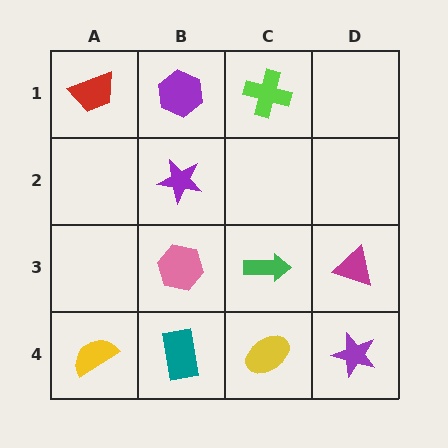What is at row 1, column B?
A purple hexagon.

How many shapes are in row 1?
3 shapes.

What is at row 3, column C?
A green arrow.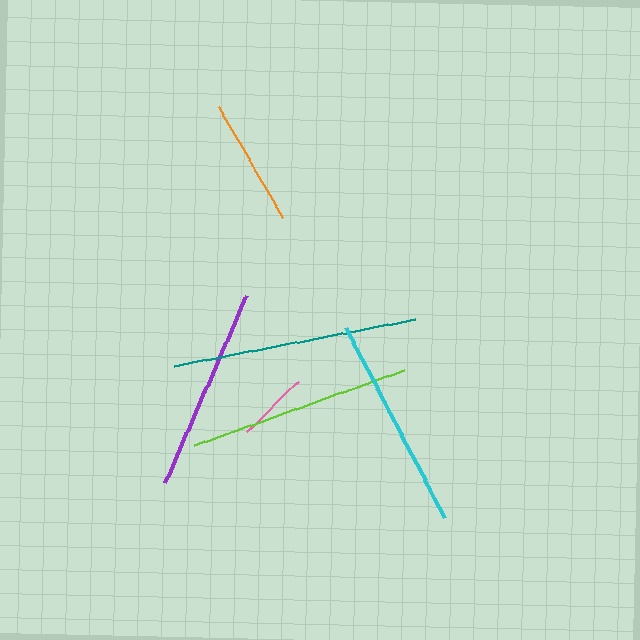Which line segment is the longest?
The teal line is the longest at approximately 245 pixels.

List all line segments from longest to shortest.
From longest to shortest: teal, lime, cyan, purple, orange, pink.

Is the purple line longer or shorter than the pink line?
The purple line is longer than the pink line.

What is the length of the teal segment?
The teal segment is approximately 245 pixels long.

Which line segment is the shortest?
The pink line is the shortest at approximately 73 pixels.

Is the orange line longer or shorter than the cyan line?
The cyan line is longer than the orange line.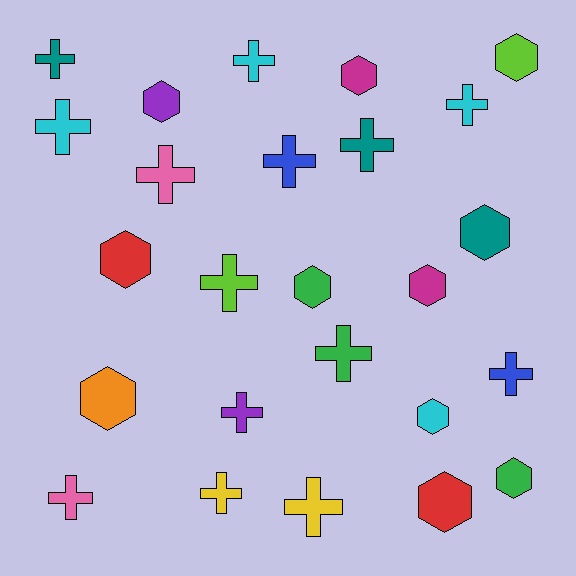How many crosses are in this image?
There are 14 crosses.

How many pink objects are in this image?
There are 2 pink objects.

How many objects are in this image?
There are 25 objects.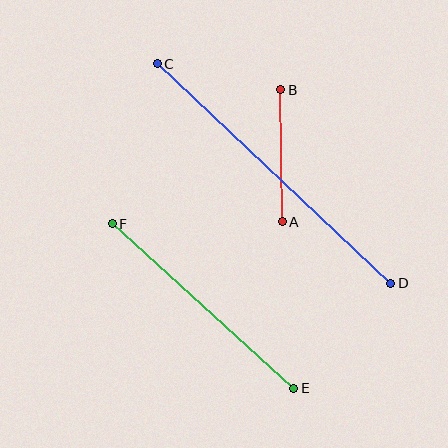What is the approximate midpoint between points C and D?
The midpoint is at approximately (274, 174) pixels.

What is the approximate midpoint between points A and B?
The midpoint is at approximately (282, 156) pixels.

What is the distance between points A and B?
The distance is approximately 132 pixels.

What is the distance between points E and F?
The distance is approximately 245 pixels.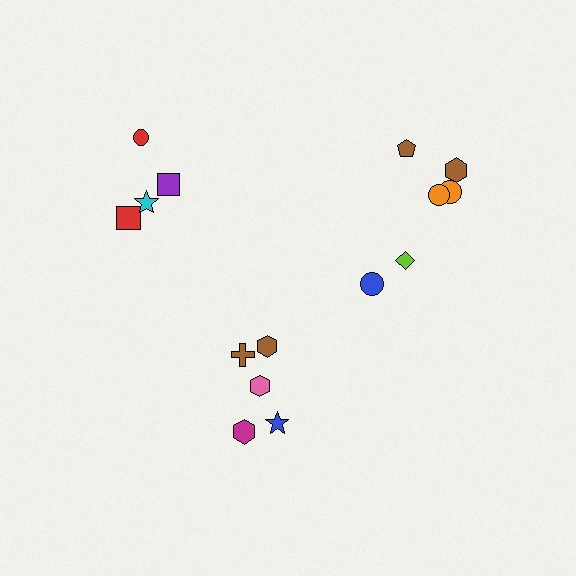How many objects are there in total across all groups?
There are 15 objects.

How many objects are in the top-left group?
There are 4 objects.